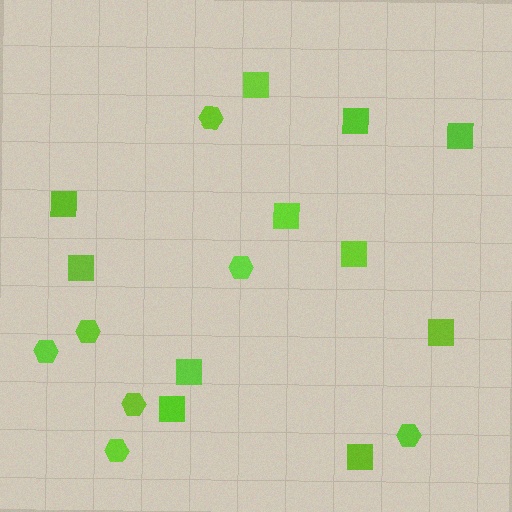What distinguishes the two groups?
There are 2 groups: one group of hexagons (7) and one group of squares (11).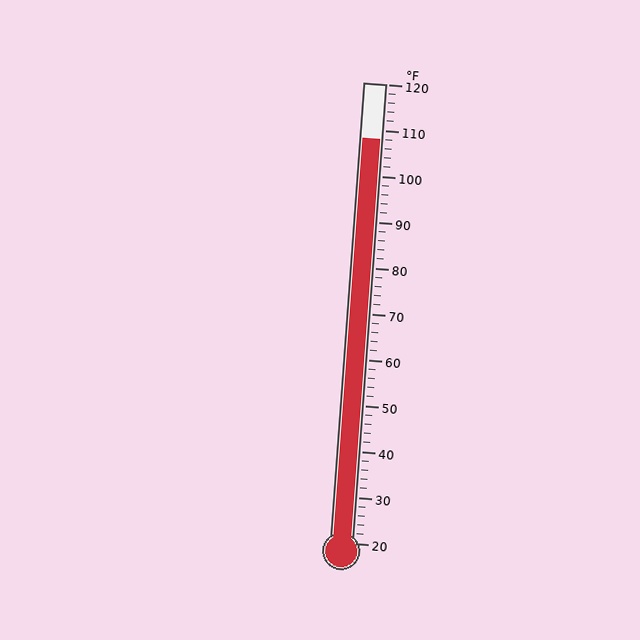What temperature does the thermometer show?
The thermometer shows approximately 108°F.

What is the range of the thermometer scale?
The thermometer scale ranges from 20°F to 120°F.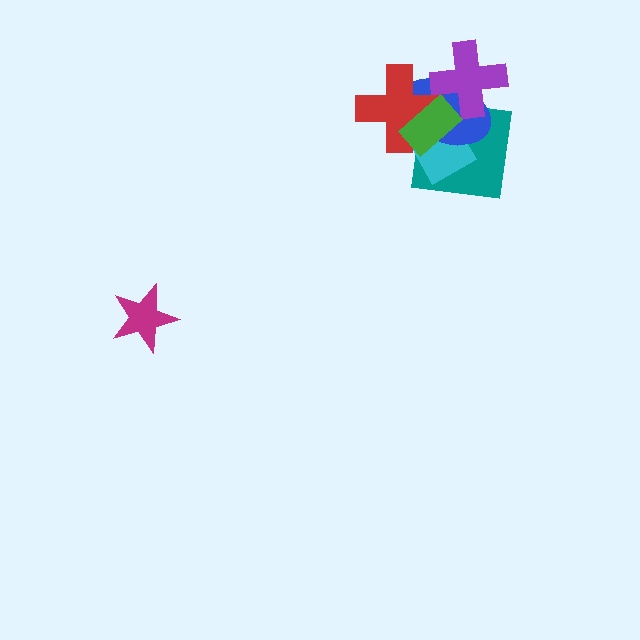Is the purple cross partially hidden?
Yes, it is partially covered by another shape.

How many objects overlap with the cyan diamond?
4 objects overlap with the cyan diamond.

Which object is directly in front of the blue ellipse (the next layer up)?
The purple cross is directly in front of the blue ellipse.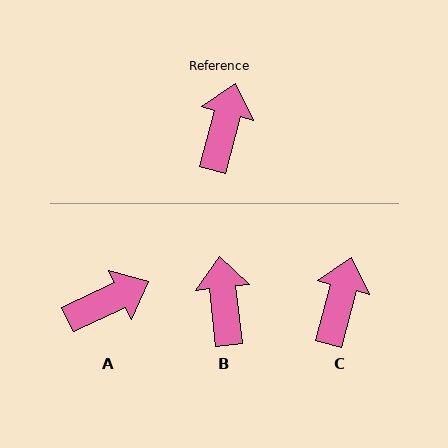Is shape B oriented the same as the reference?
No, it is off by about 21 degrees.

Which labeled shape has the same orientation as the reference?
C.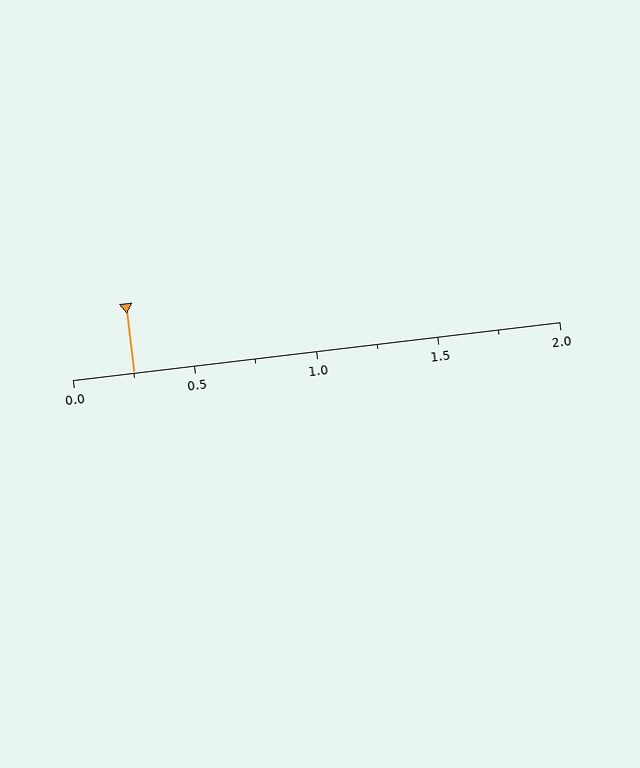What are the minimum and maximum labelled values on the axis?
The axis runs from 0.0 to 2.0.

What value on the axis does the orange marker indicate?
The marker indicates approximately 0.25.